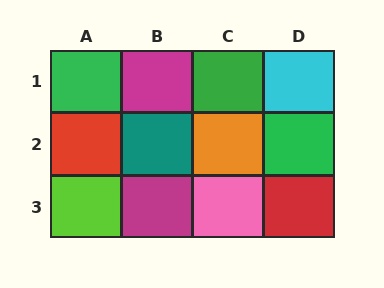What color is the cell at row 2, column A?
Red.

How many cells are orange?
1 cell is orange.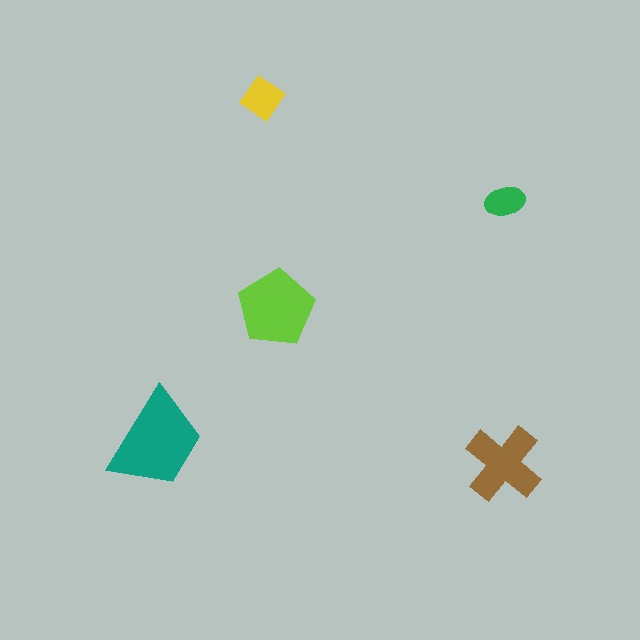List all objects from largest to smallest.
The teal trapezoid, the lime pentagon, the brown cross, the yellow diamond, the green ellipse.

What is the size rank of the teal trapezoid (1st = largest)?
1st.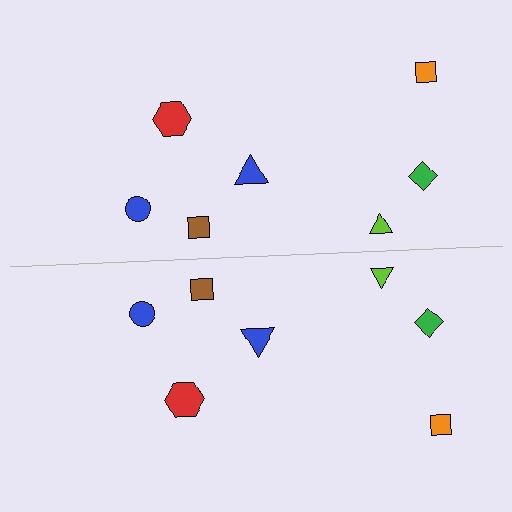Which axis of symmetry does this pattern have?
The pattern has a horizontal axis of symmetry running through the center of the image.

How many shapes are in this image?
There are 14 shapes in this image.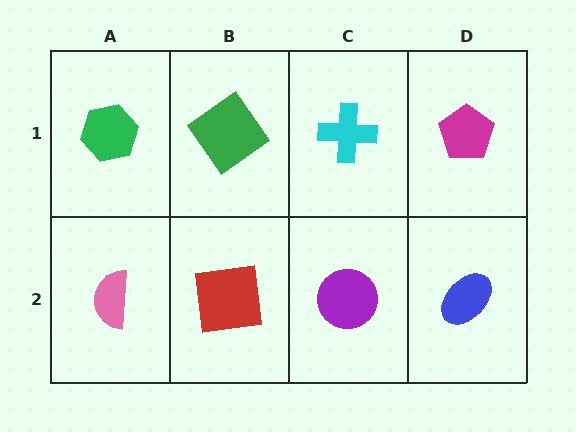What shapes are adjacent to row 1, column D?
A blue ellipse (row 2, column D), a cyan cross (row 1, column C).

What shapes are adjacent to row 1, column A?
A pink semicircle (row 2, column A), a green diamond (row 1, column B).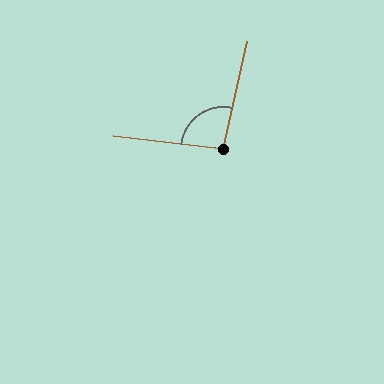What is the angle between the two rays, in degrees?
Approximately 96 degrees.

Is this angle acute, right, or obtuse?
It is obtuse.